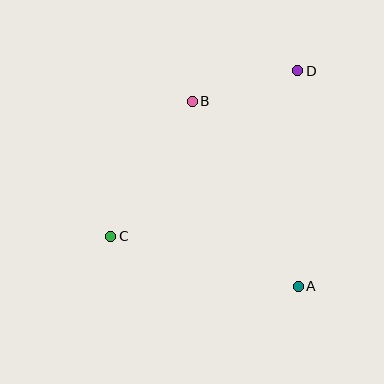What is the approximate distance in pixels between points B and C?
The distance between B and C is approximately 158 pixels.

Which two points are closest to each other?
Points B and D are closest to each other.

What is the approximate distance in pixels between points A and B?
The distance between A and B is approximately 213 pixels.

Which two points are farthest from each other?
Points C and D are farthest from each other.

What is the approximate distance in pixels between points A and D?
The distance between A and D is approximately 216 pixels.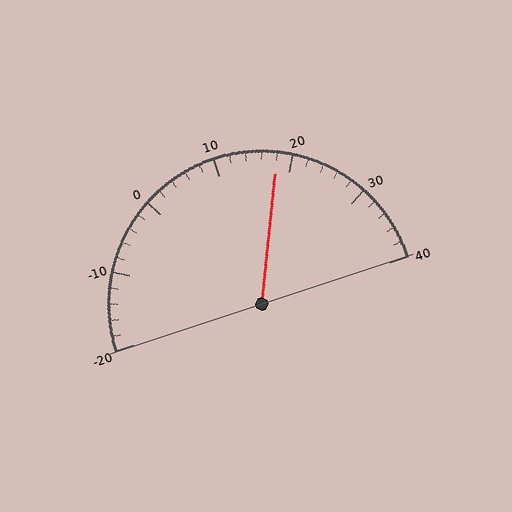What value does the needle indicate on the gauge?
The needle indicates approximately 18.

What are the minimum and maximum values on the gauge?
The gauge ranges from -20 to 40.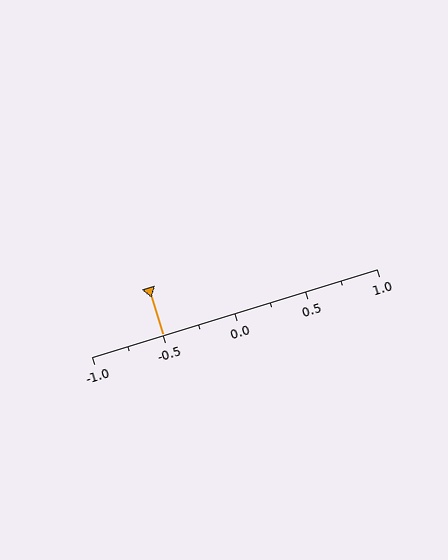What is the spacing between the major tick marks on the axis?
The major ticks are spaced 0.5 apart.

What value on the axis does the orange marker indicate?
The marker indicates approximately -0.5.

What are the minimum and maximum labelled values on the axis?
The axis runs from -1.0 to 1.0.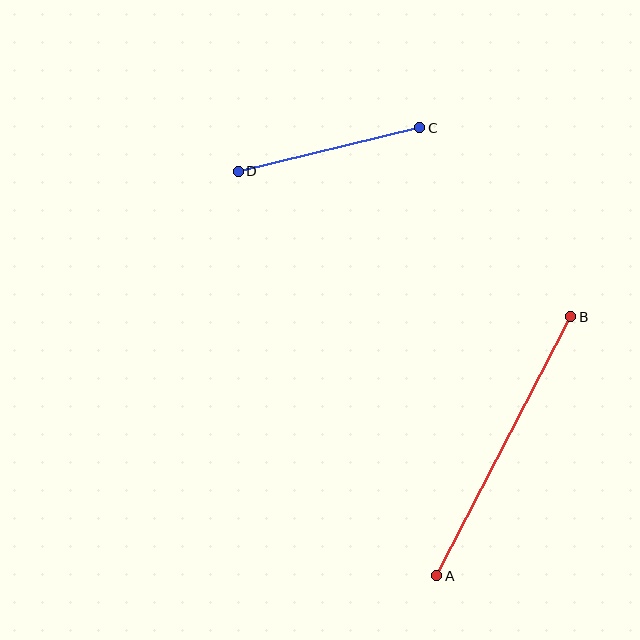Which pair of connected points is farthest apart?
Points A and B are farthest apart.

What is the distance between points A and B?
The distance is approximately 292 pixels.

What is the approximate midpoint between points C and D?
The midpoint is at approximately (329, 149) pixels.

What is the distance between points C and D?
The distance is approximately 187 pixels.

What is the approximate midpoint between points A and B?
The midpoint is at approximately (504, 446) pixels.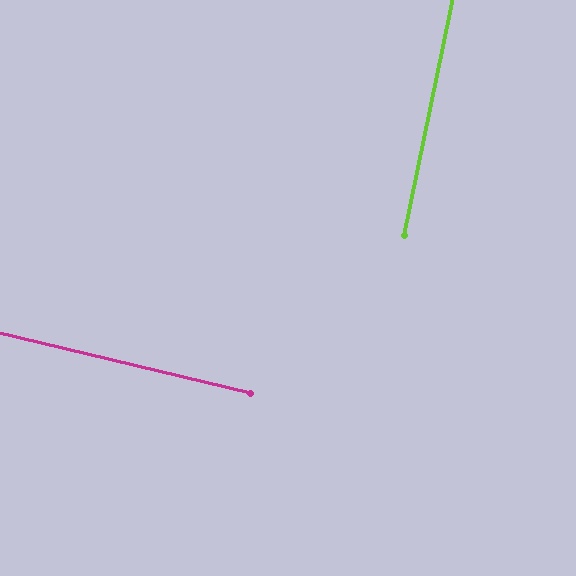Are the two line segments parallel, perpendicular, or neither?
Perpendicular — they meet at approximately 88°.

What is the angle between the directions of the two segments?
Approximately 88 degrees.